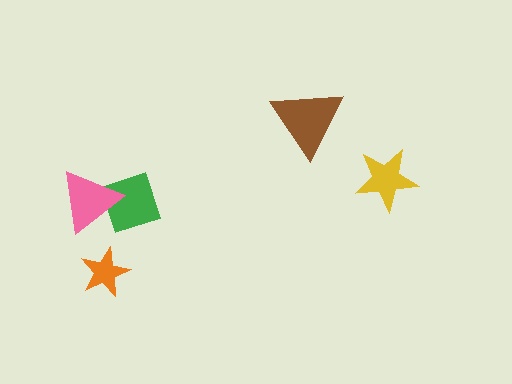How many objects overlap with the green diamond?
1 object overlaps with the green diamond.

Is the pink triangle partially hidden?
No, no other shape covers it.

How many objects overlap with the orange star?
0 objects overlap with the orange star.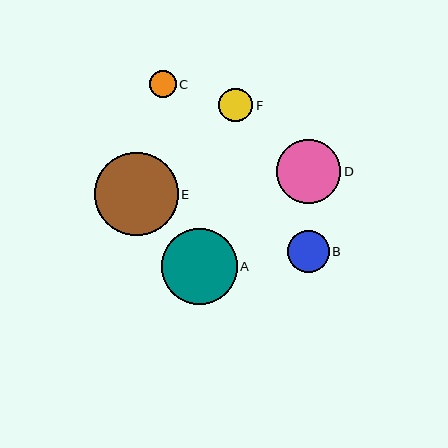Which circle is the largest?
Circle E is the largest with a size of approximately 83 pixels.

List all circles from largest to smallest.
From largest to smallest: E, A, D, B, F, C.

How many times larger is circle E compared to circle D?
Circle E is approximately 1.3 times the size of circle D.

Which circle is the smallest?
Circle C is the smallest with a size of approximately 27 pixels.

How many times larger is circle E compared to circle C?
Circle E is approximately 3.1 times the size of circle C.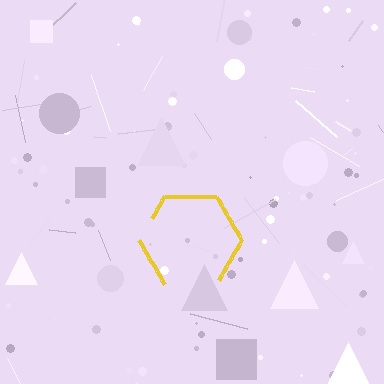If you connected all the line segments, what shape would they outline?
They would outline a hexagon.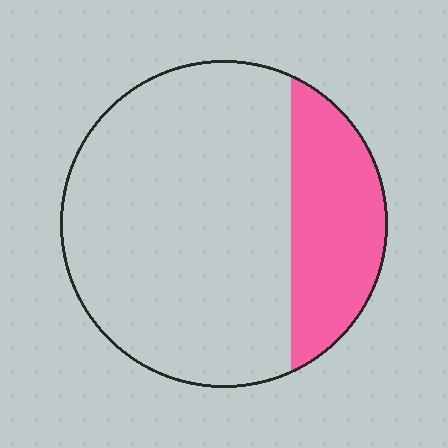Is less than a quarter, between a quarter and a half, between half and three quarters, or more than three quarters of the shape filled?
Less than a quarter.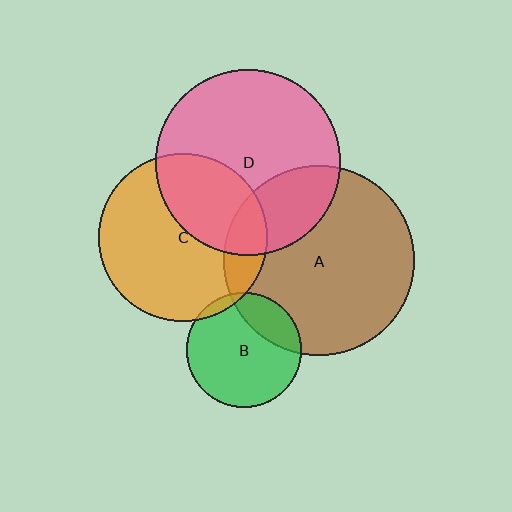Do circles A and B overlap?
Yes.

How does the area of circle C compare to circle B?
Approximately 2.1 times.